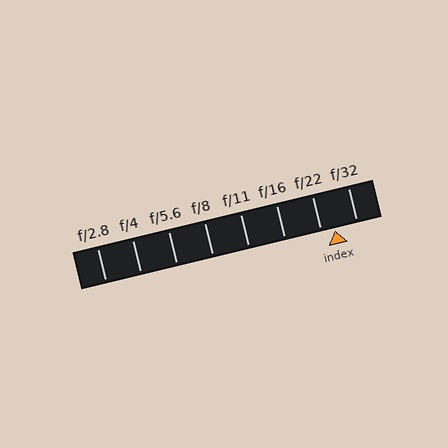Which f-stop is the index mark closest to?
The index mark is closest to f/22.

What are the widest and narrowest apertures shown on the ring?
The widest aperture shown is f/2.8 and the narrowest is f/32.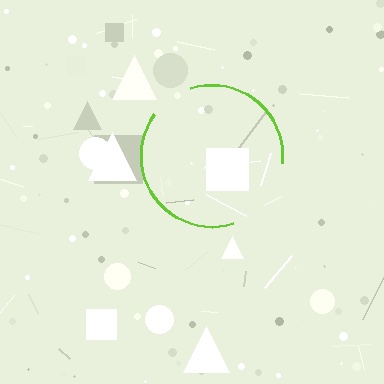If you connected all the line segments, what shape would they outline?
They would outline a circle.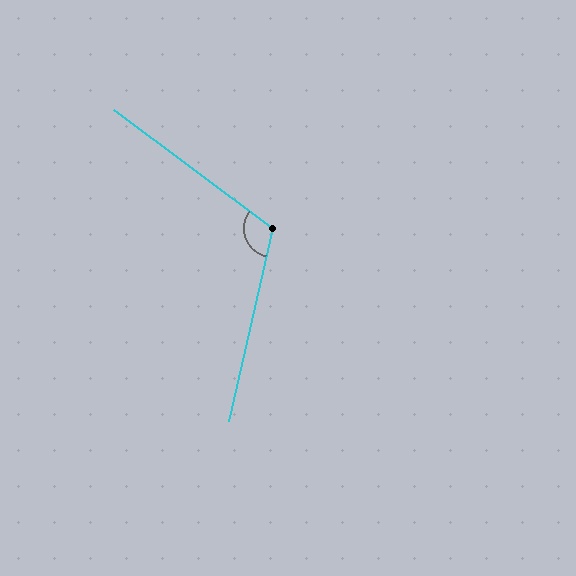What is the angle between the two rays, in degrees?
Approximately 114 degrees.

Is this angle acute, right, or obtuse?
It is obtuse.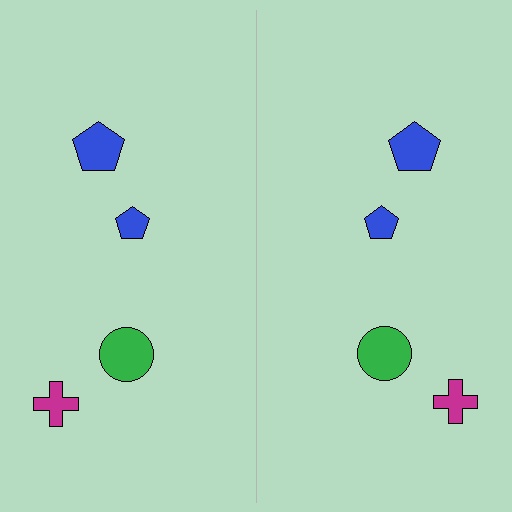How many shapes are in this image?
There are 8 shapes in this image.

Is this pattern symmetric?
Yes, this pattern has bilateral (reflection) symmetry.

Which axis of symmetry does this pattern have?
The pattern has a vertical axis of symmetry running through the center of the image.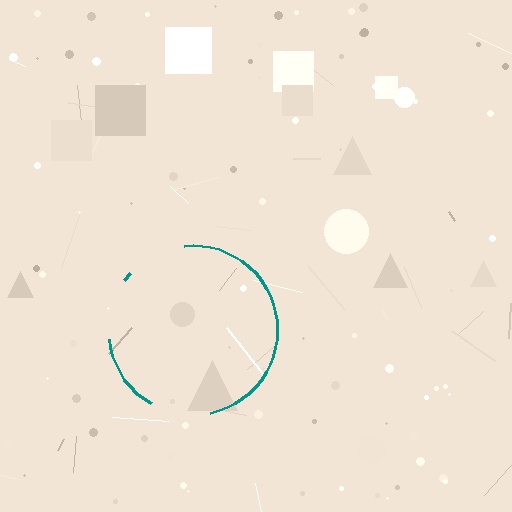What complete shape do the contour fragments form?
The contour fragments form a circle.